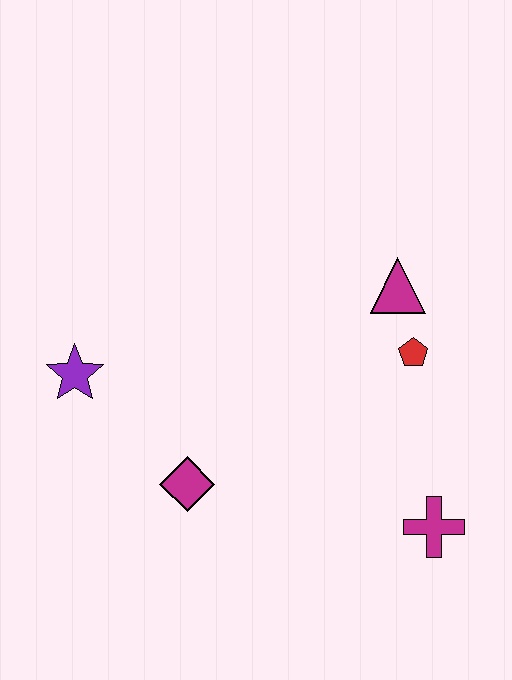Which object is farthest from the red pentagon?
The purple star is farthest from the red pentagon.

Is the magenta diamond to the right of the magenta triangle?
No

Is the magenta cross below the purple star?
Yes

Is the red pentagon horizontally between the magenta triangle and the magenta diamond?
No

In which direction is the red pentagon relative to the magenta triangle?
The red pentagon is below the magenta triangle.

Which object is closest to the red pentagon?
The magenta triangle is closest to the red pentagon.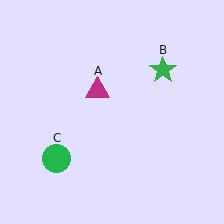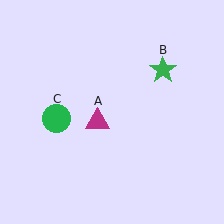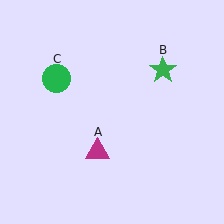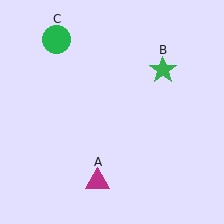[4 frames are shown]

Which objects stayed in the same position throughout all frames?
Green star (object B) remained stationary.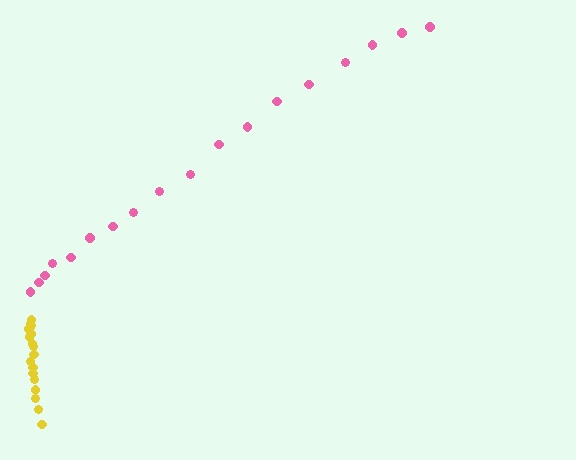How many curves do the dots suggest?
There are 2 distinct paths.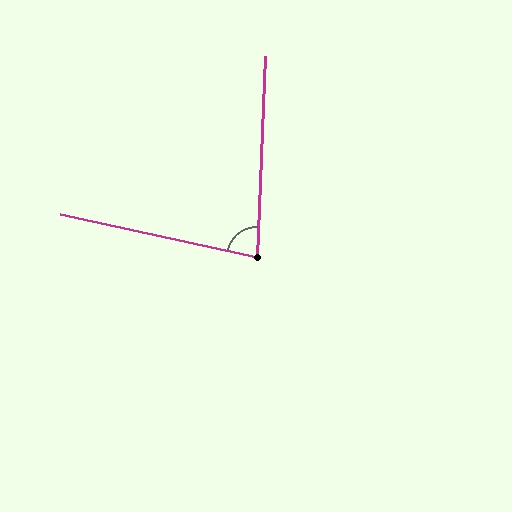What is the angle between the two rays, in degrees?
Approximately 80 degrees.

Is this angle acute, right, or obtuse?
It is acute.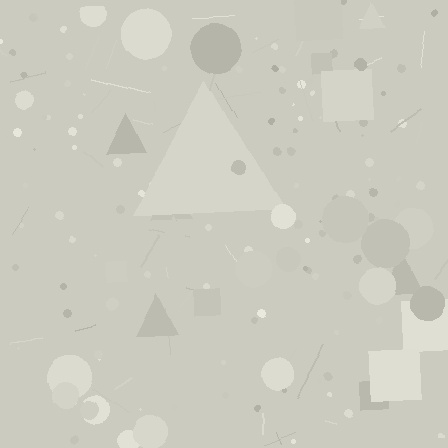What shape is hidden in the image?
A triangle is hidden in the image.